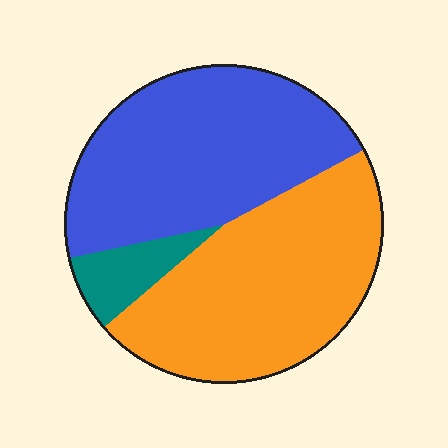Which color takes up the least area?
Teal, at roughly 10%.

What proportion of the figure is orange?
Orange takes up about one half (1/2) of the figure.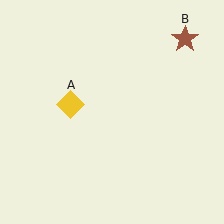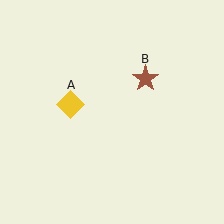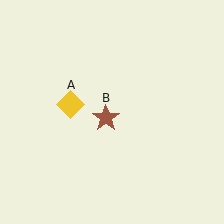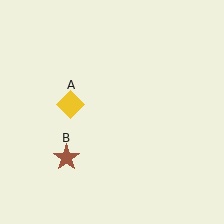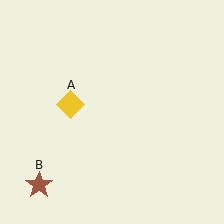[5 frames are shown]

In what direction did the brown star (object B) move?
The brown star (object B) moved down and to the left.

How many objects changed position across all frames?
1 object changed position: brown star (object B).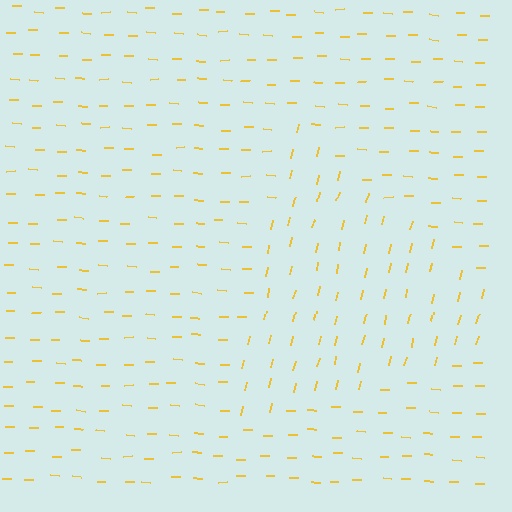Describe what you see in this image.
The image is filled with small yellow line segments. A triangle region in the image has lines oriented differently from the surrounding lines, creating a visible texture boundary.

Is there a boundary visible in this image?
Yes, there is a texture boundary formed by a change in line orientation.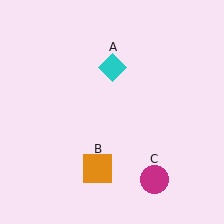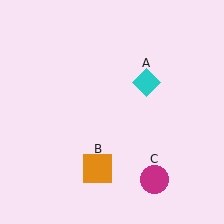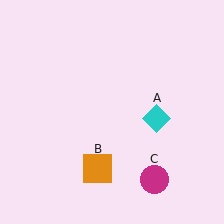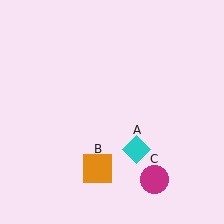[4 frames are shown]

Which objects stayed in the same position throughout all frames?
Orange square (object B) and magenta circle (object C) remained stationary.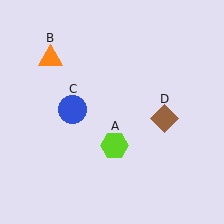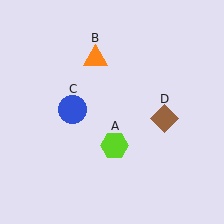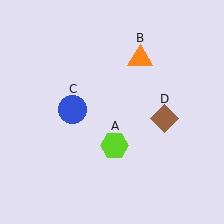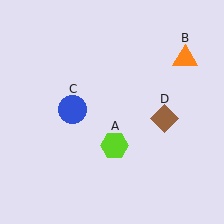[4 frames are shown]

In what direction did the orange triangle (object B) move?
The orange triangle (object B) moved right.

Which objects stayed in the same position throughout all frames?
Lime hexagon (object A) and blue circle (object C) and brown diamond (object D) remained stationary.